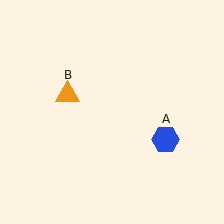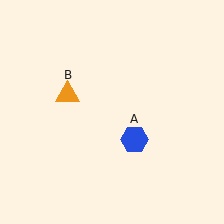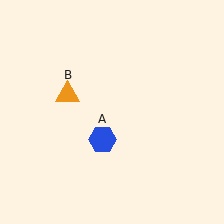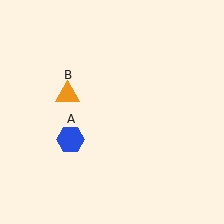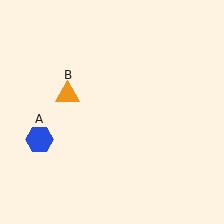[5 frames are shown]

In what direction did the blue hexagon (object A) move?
The blue hexagon (object A) moved left.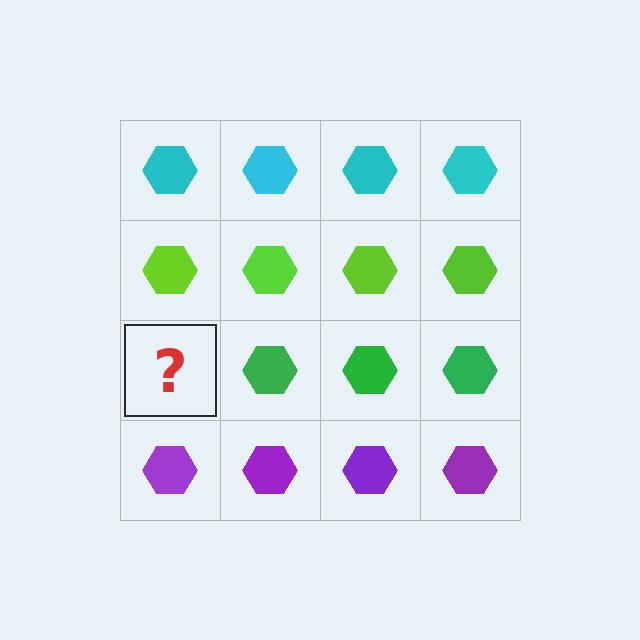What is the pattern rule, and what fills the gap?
The rule is that each row has a consistent color. The gap should be filled with a green hexagon.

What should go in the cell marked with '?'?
The missing cell should contain a green hexagon.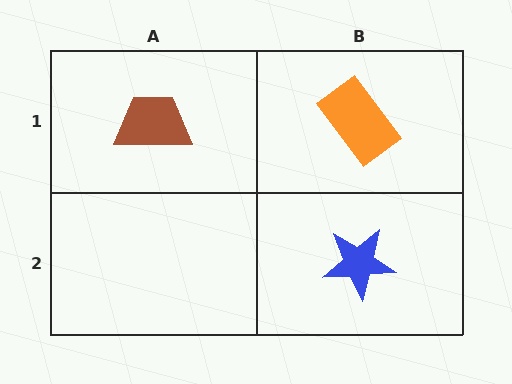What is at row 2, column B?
A blue star.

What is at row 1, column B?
An orange rectangle.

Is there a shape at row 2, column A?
No, that cell is empty.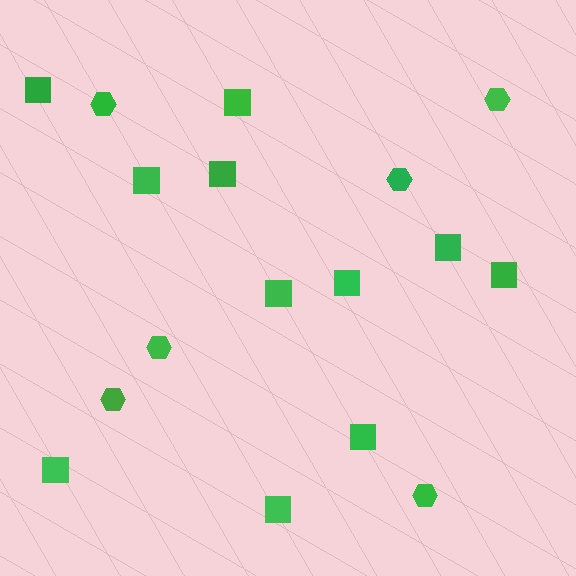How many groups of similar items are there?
There are 2 groups: one group of squares (11) and one group of hexagons (6).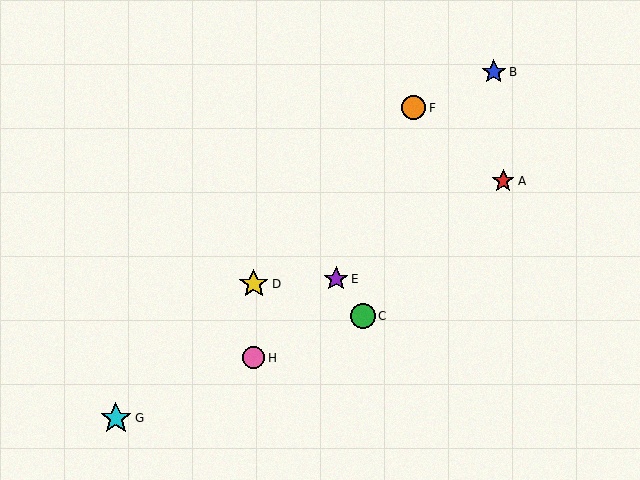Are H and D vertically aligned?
Yes, both are at x≈254.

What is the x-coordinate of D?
Object D is at x≈254.